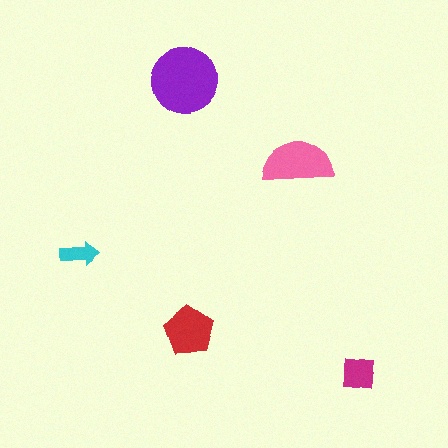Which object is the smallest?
The cyan arrow.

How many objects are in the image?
There are 5 objects in the image.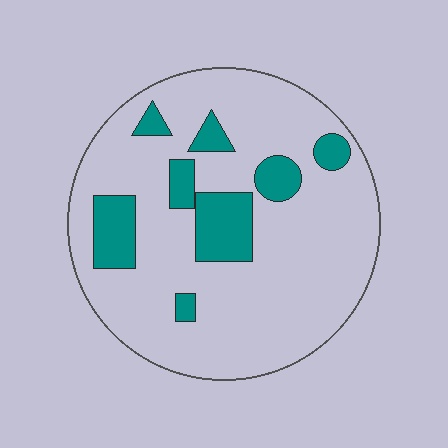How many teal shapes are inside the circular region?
8.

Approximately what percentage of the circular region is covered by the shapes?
Approximately 20%.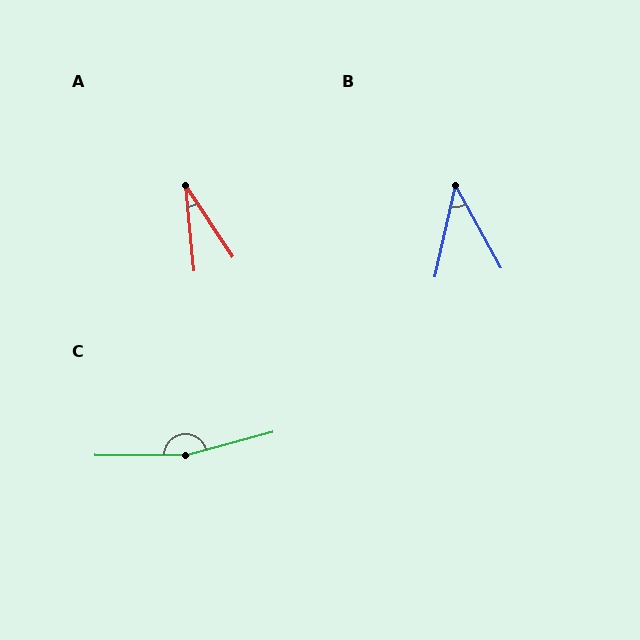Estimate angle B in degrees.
Approximately 42 degrees.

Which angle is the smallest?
A, at approximately 28 degrees.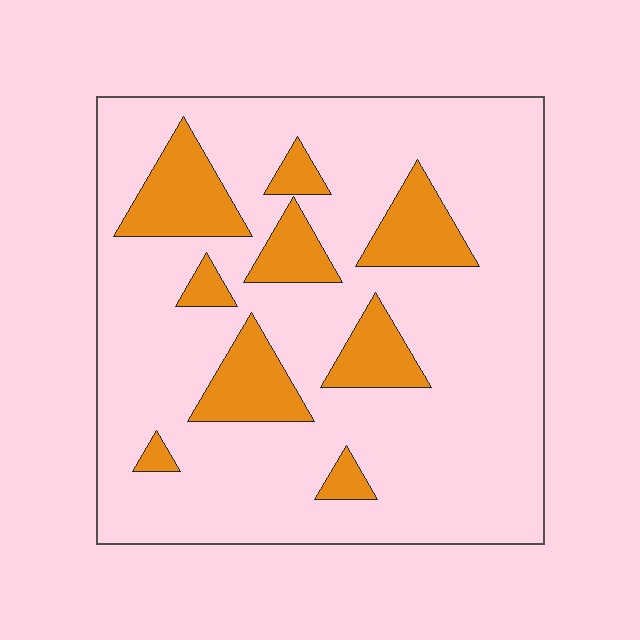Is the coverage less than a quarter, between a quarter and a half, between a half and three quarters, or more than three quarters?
Less than a quarter.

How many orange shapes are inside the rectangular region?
9.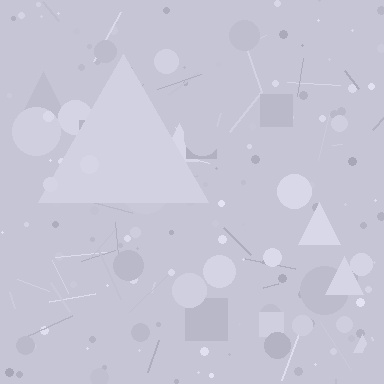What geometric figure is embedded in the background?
A triangle is embedded in the background.